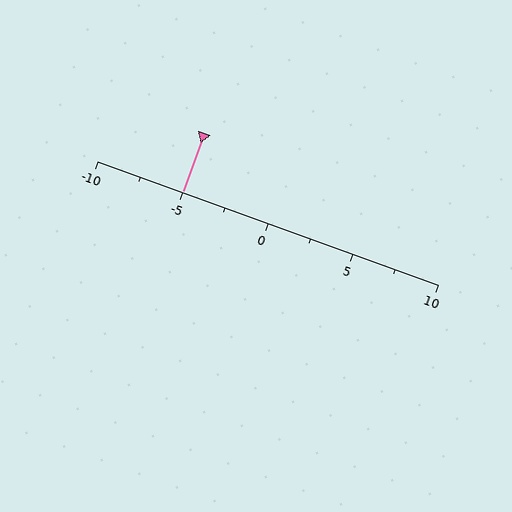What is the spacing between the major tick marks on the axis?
The major ticks are spaced 5 apart.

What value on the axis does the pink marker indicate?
The marker indicates approximately -5.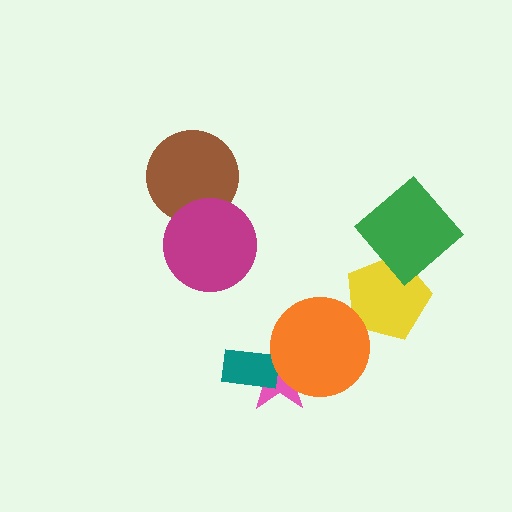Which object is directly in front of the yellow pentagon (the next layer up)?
The orange circle is directly in front of the yellow pentagon.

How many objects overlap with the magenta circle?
1 object overlaps with the magenta circle.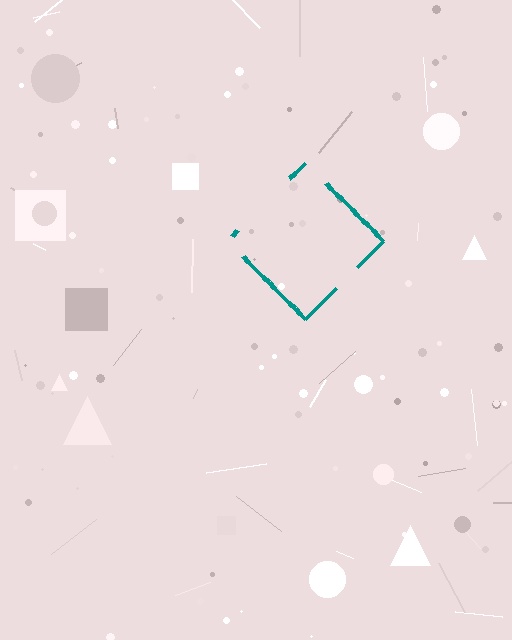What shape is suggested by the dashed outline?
The dashed outline suggests a diamond.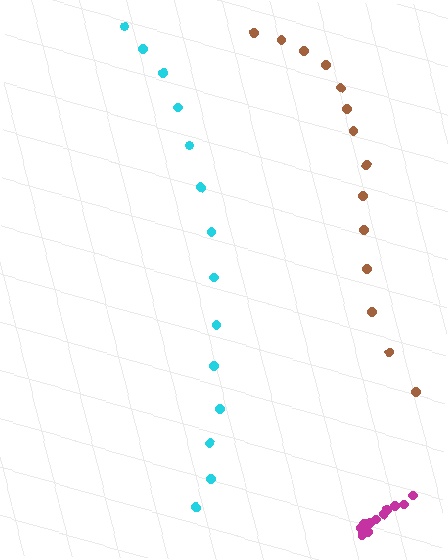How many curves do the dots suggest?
There are 3 distinct paths.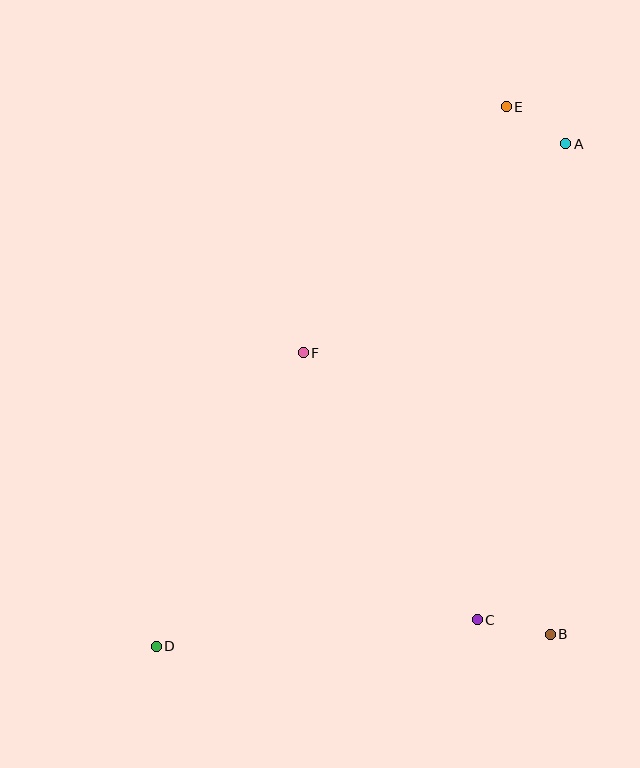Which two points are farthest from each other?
Points A and D are farthest from each other.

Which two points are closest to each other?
Points A and E are closest to each other.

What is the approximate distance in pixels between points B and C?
The distance between B and C is approximately 74 pixels.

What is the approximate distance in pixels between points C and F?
The distance between C and F is approximately 319 pixels.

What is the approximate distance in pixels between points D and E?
The distance between D and E is approximately 643 pixels.